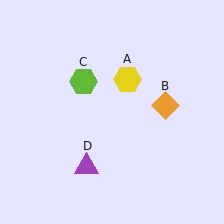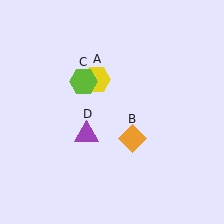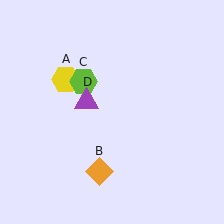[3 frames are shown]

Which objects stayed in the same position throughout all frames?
Lime hexagon (object C) remained stationary.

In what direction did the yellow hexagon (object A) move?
The yellow hexagon (object A) moved left.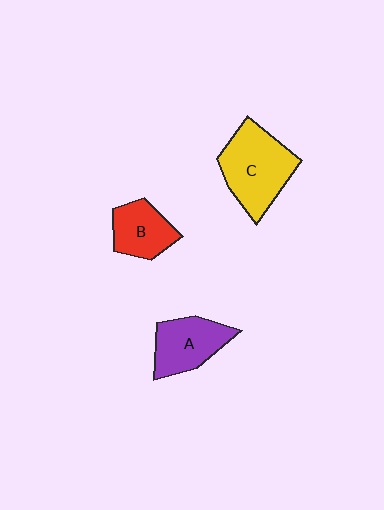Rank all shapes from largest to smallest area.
From largest to smallest: C (yellow), A (purple), B (red).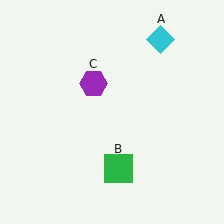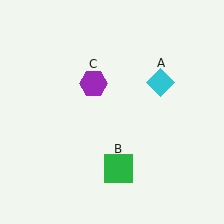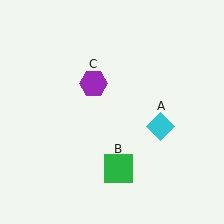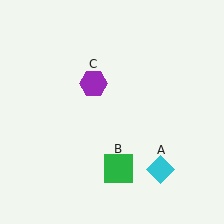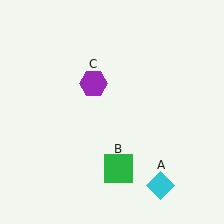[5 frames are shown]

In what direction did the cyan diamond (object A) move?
The cyan diamond (object A) moved down.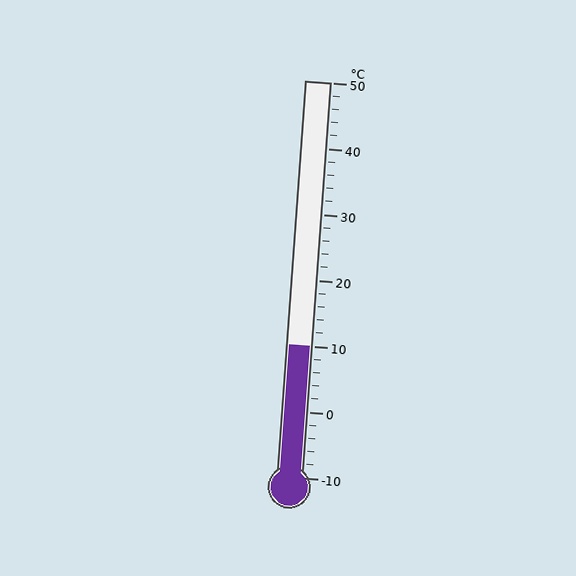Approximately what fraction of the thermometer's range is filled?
The thermometer is filled to approximately 35% of its range.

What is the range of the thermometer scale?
The thermometer scale ranges from -10°C to 50°C.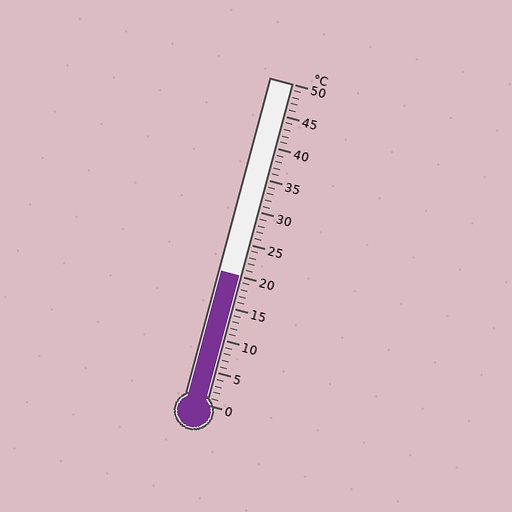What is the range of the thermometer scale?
The thermometer scale ranges from 0°C to 50°C.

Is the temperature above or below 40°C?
The temperature is below 40°C.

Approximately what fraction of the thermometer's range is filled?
The thermometer is filled to approximately 40% of its range.